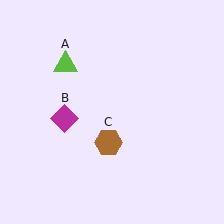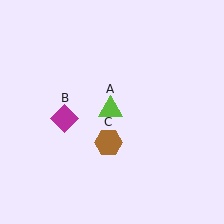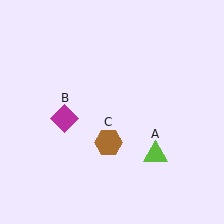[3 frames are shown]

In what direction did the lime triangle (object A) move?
The lime triangle (object A) moved down and to the right.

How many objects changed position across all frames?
1 object changed position: lime triangle (object A).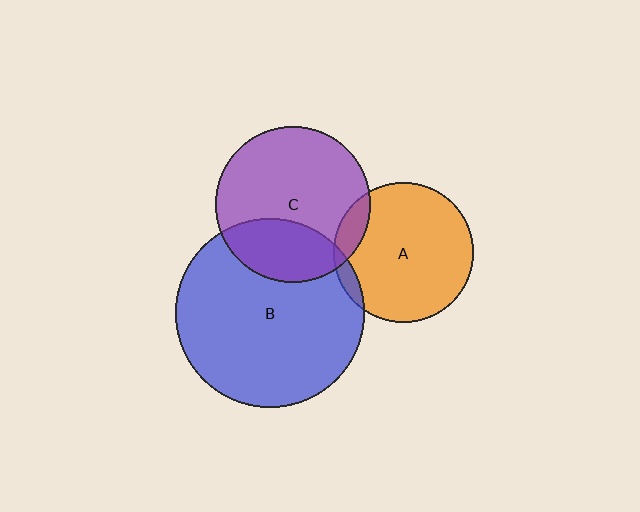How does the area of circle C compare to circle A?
Approximately 1.2 times.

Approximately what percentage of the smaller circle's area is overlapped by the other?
Approximately 10%.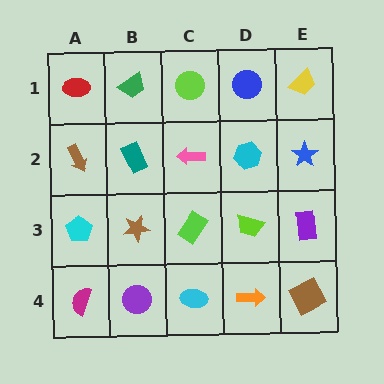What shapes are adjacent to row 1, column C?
A pink arrow (row 2, column C), a green trapezoid (row 1, column B), a blue circle (row 1, column D).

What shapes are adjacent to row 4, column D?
A lime trapezoid (row 3, column D), a cyan ellipse (row 4, column C), a brown square (row 4, column E).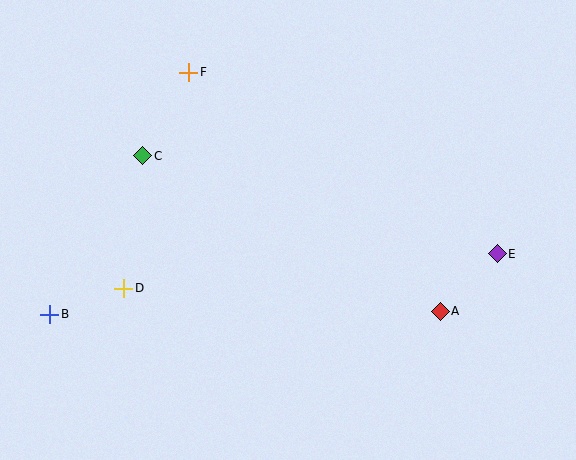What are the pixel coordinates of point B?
Point B is at (50, 314).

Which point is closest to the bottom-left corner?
Point B is closest to the bottom-left corner.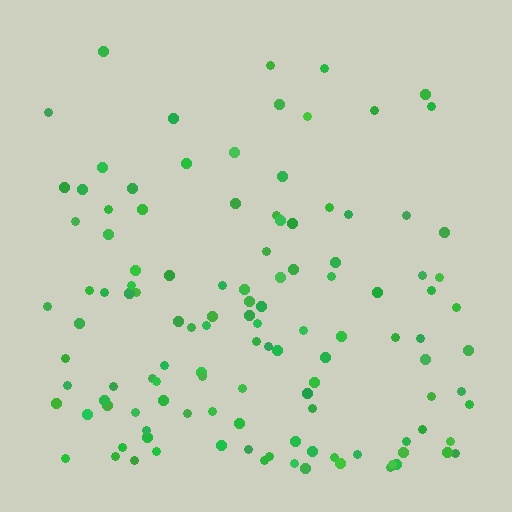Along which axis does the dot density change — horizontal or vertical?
Vertical.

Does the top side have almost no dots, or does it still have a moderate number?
Still a moderate number, just noticeably fewer than the bottom.